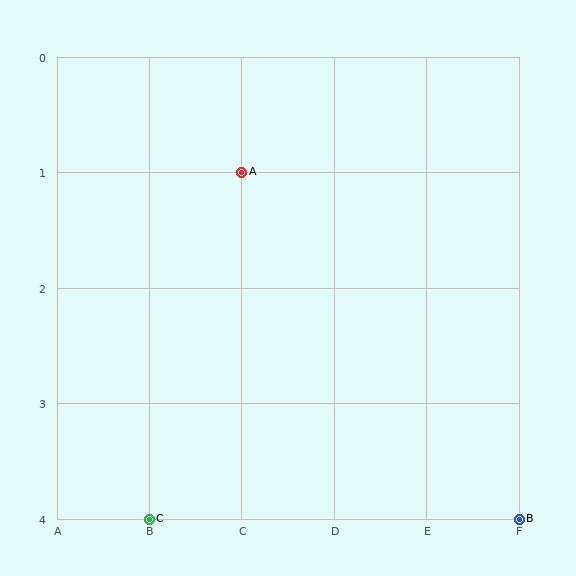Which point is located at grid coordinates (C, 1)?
Point A is at (C, 1).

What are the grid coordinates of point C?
Point C is at grid coordinates (B, 4).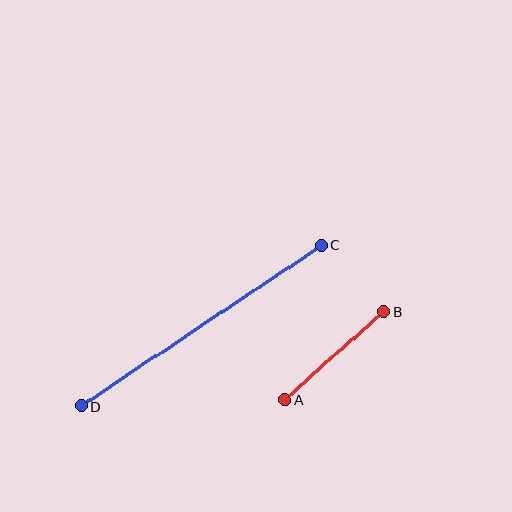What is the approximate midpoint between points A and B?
The midpoint is at approximately (334, 356) pixels.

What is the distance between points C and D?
The distance is approximately 289 pixels.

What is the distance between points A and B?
The distance is approximately 133 pixels.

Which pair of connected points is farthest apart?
Points C and D are farthest apart.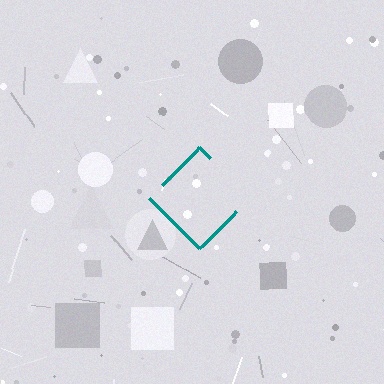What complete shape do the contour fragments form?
The contour fragments form a diamond.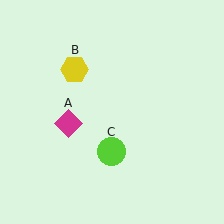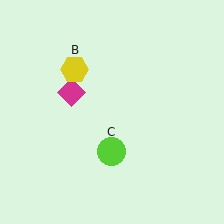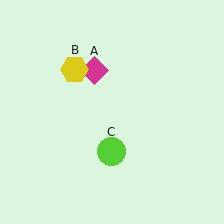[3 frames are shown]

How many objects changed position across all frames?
1 object changed position: magenta diamond (object A).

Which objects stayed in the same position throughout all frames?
Yellow hexagon (object B) and lime circle (object C) remained stationary.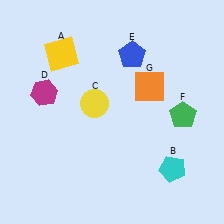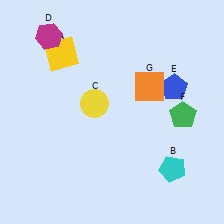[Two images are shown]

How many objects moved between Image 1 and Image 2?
2 objects moved between the two images.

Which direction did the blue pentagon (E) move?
The blue pentagon (E) moved right.